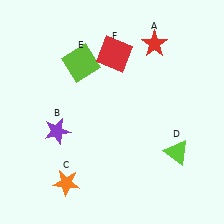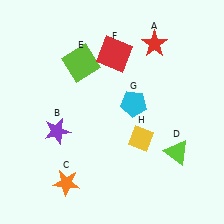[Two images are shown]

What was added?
A cyan pentagon (G), a yellow diamond (H) were added in Image 2.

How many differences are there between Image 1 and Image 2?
There are 2 differences between the two images.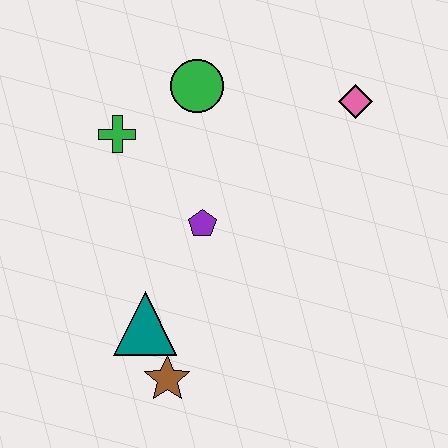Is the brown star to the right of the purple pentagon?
No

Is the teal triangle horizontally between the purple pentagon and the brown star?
No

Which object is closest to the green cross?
The green circle is closest to the green cross.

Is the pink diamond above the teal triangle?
Yes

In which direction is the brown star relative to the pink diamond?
The brown star is below the pink diamond.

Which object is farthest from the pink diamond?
The brown star is farthest from the pink diamond.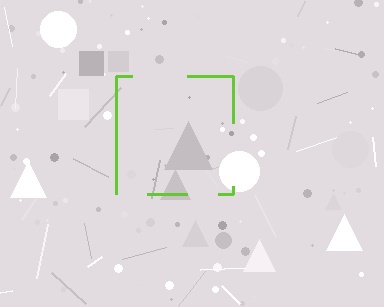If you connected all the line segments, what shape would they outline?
They would outline a square.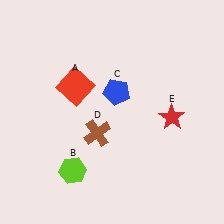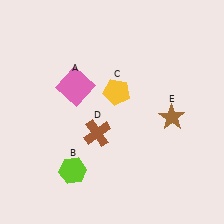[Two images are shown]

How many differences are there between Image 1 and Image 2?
There are 3 differences between the two images.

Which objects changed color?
A changed from red to pink. C changed from blue to yellow. E changed from red to brown.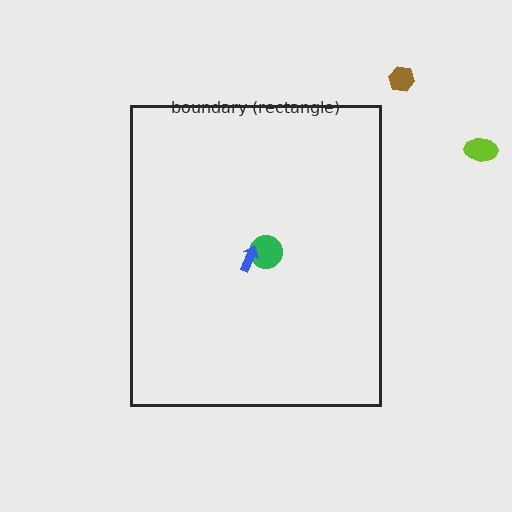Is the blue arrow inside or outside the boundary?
Inside.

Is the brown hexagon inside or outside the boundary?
Outside.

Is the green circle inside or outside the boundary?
Inside.